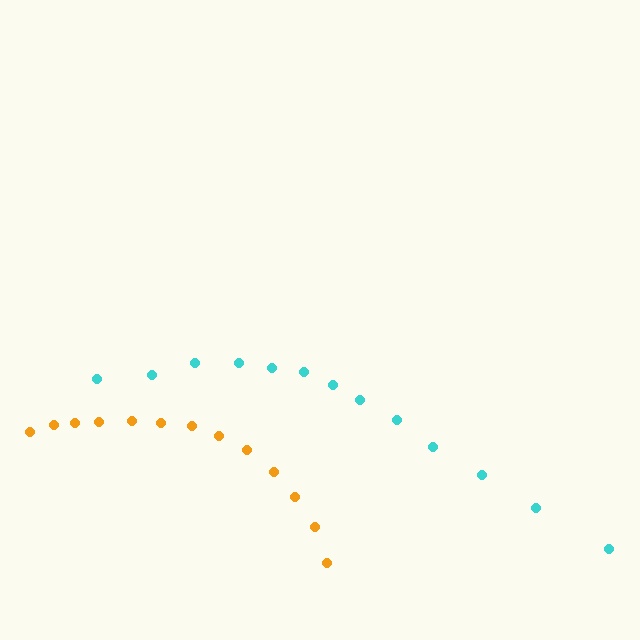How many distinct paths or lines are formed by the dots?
There are 2 distinct paths.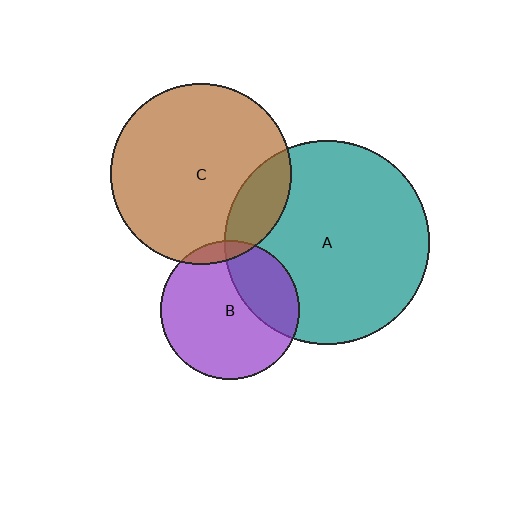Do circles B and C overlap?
Yes.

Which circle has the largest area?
Circle A (teal).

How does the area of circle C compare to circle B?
Approximately 1.7 times.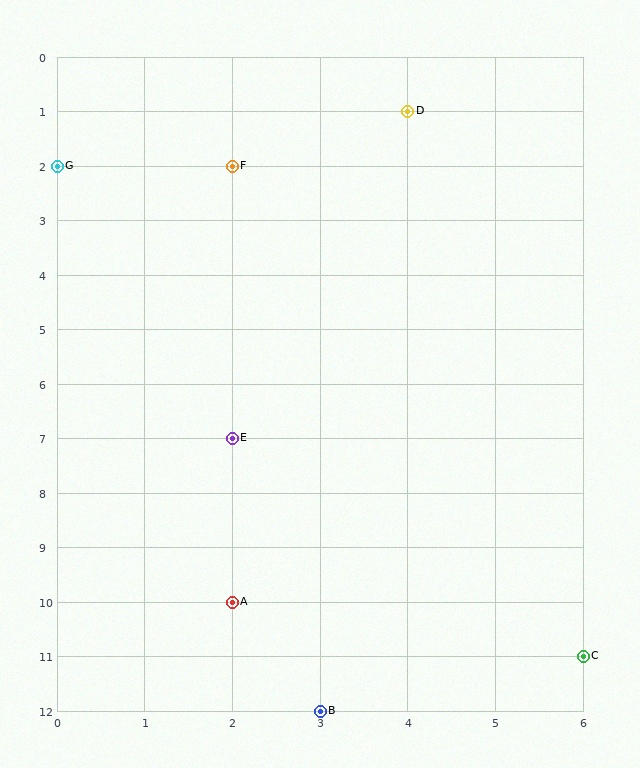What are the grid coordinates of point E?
Point E is at grid coordinates (2, 7).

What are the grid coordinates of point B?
Point B is at grid coordinates (3, 12).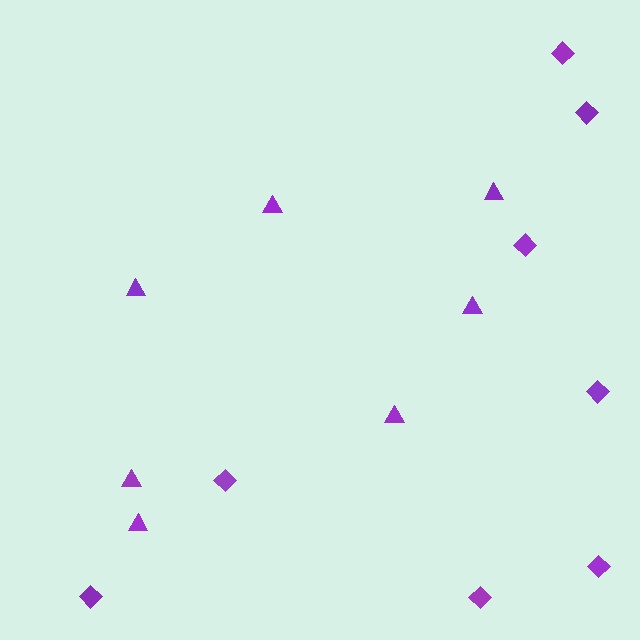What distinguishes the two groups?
There are 2 groups: one group of triangles (7) and one group of diamonds (8).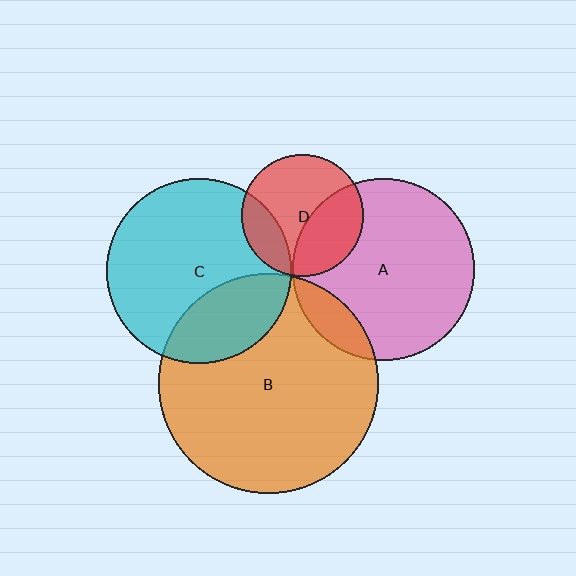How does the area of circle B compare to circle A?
Approximately 1.5 times.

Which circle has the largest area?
Circle B (orange).